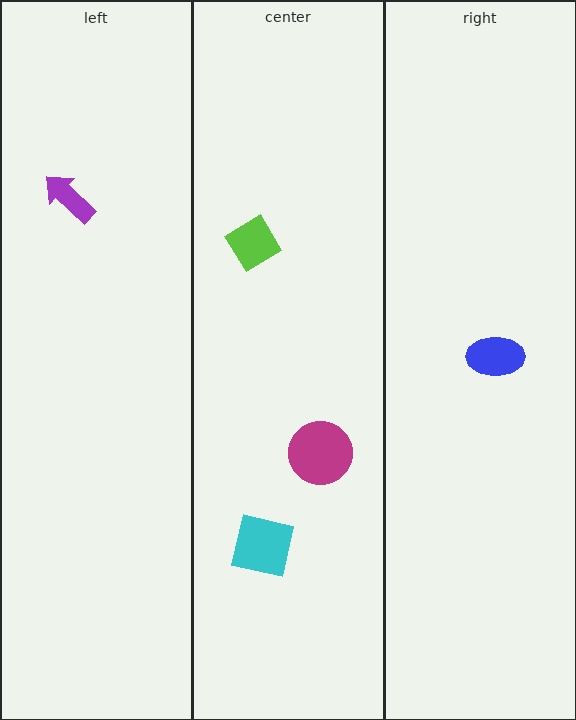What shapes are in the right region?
The blue ellipse.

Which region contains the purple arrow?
The left region.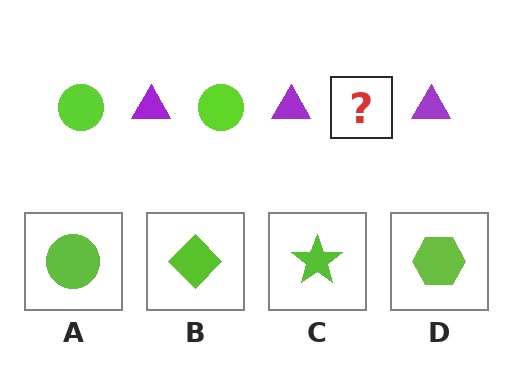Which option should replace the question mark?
Option A.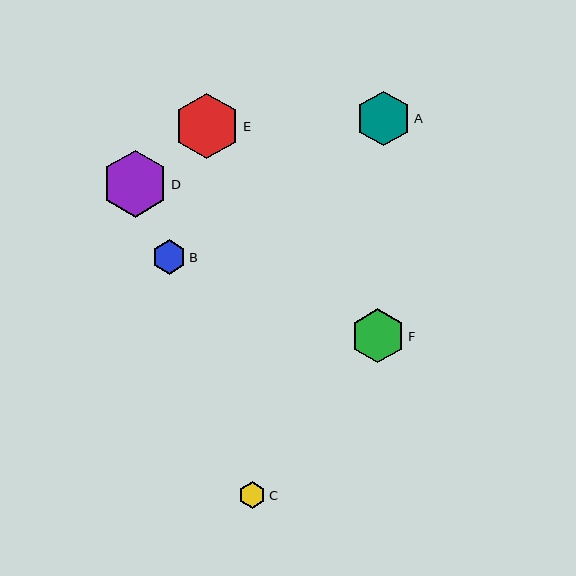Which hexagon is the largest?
Hexagon D is the largest with a size of approximately 67 pixels.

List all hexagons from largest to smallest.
From largest to smallest: D, E, A, F, B, C.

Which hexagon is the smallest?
Hexagon C is the smallest with a size of approximately 27 pixels.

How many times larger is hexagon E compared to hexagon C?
Hexagon E is approximately 2.4 times the size of hexagon C.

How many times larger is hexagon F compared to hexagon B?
Hexagon F is approximately 1.6 times the size of hexagon B.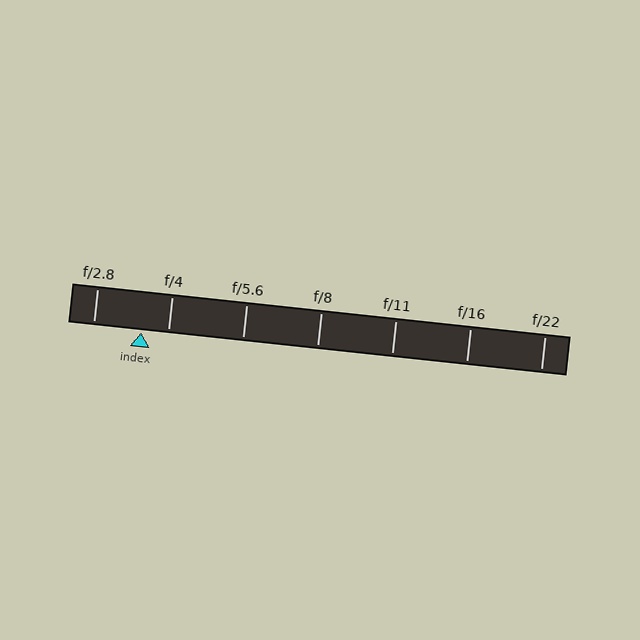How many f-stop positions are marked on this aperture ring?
There are 7 f-stop positions marked.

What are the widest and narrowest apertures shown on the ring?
The widest aperture shown is f/2.8 and the narrowest is f/22.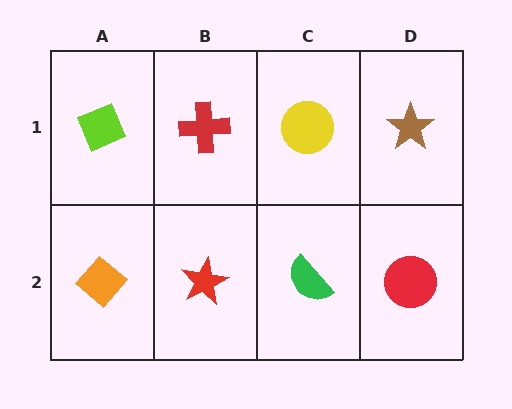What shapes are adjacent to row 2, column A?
A lime diamond (row 1, column A), a red star (row 2, column B).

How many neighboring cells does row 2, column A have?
2.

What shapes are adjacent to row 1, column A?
An orange diamond (row 2, column A), a red cross (row 1, column B).